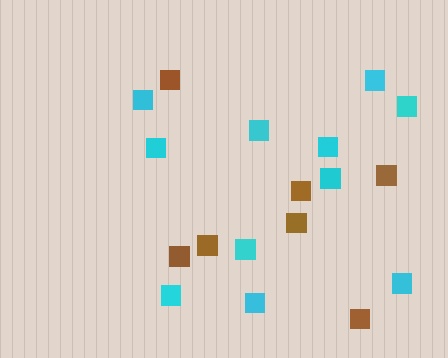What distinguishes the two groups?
There are 2 groups: one group of cyan squares (11) and one group of brown squares (7).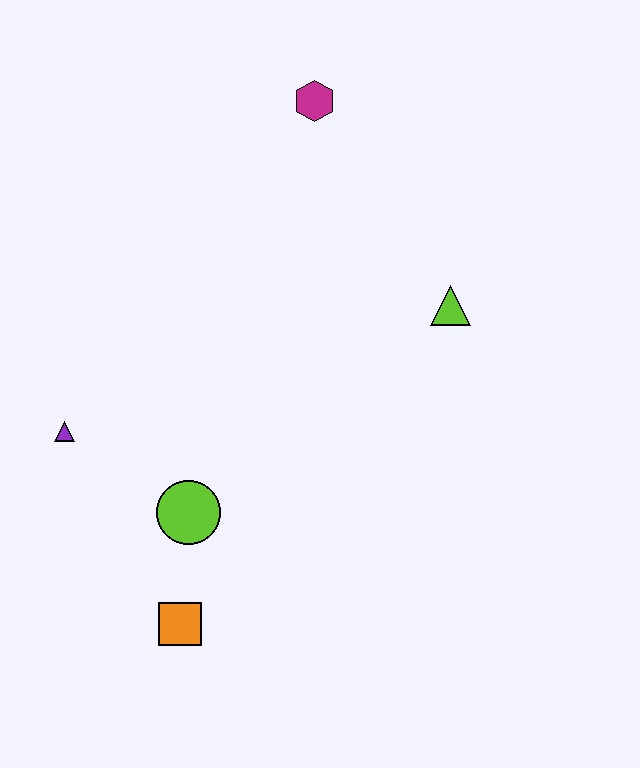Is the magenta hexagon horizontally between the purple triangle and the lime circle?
No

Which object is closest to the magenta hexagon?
The lime triangle is closest to the magenta hexagon.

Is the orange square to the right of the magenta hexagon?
No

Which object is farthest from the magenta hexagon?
The orange square is farthest from the magenta hexagon.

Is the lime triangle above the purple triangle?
Yes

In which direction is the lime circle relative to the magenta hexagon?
The lime circle is below the magenta hexagon.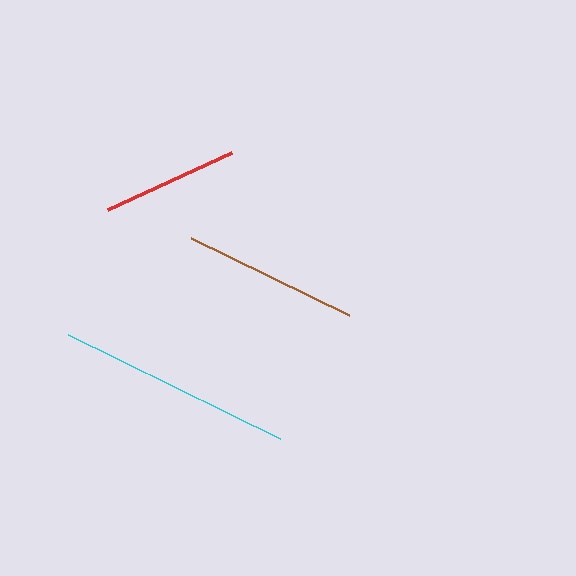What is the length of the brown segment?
The brown segment is approximately 176 pixels long.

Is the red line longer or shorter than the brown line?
The brown line is longer than the red line.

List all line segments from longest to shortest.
From longest to shortest: cyan, brown, red.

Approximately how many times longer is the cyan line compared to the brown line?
The cyan line is approximately 1.3 times the length of the brown line.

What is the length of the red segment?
The red segment is approximately 136 pixels long.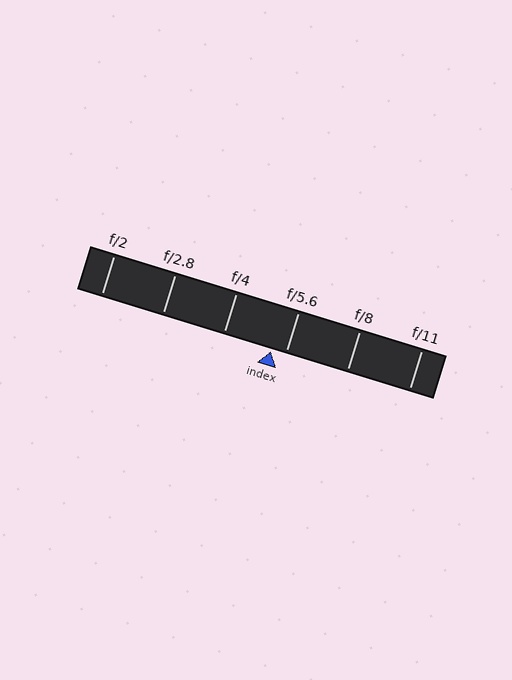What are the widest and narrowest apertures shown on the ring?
The widest aperture shown is f/2 and the narrowest is f/11.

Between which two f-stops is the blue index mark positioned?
The index mark is between f/4 and f/5.6.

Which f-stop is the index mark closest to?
The index mark is closest to f/5.6.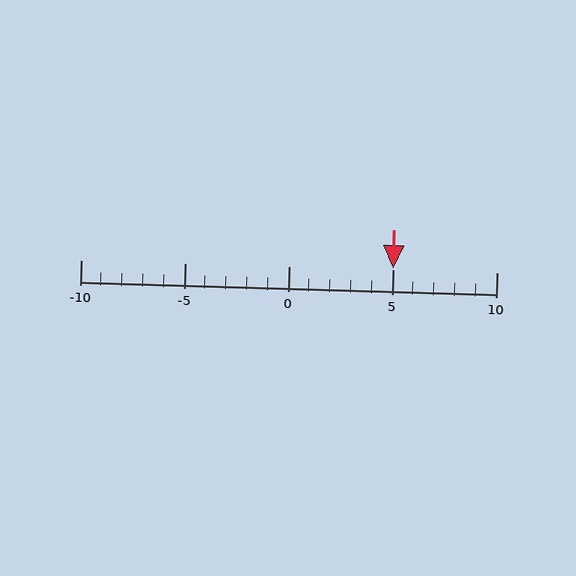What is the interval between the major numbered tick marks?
The major tick marks are spaced 5 units apart.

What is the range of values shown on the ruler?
The ruler shows values from -10 to 10.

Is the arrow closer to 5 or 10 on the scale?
The arrow is closer to 5.